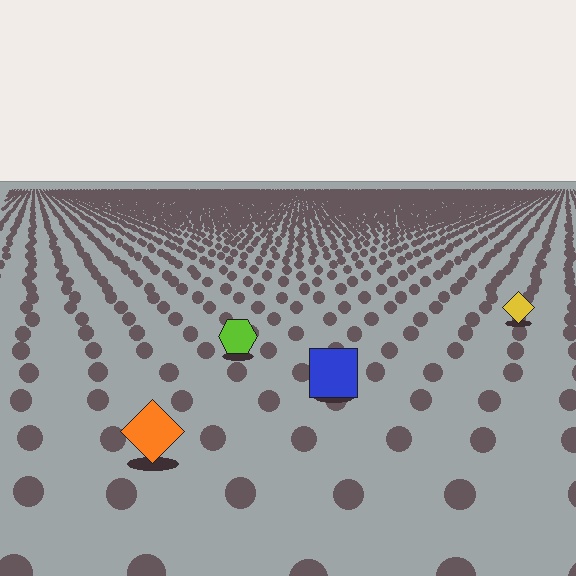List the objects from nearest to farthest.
From nearest to farthest: the orange diamond, the blue square, the lime hexagon, the yellow diamond.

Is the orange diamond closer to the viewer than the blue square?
Yes. The orange diamond is closer — you can tell from the texture gradient: the ground texture is coarser near it.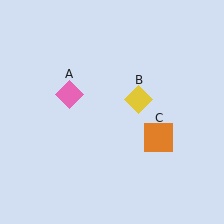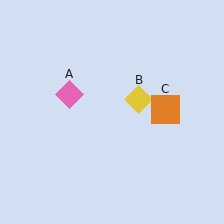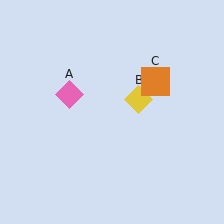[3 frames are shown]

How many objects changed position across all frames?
1 object changed position: orange square (object C).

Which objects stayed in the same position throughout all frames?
Pink diamond (object A) and yellow diamond (object B) remained stationary.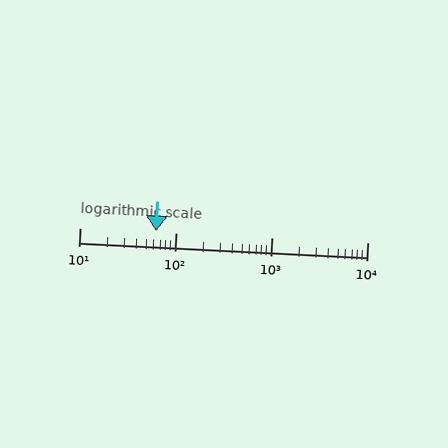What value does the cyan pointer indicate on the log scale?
The pointer indicates approximately 62.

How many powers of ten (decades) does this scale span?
The scale spans 3 decades, from 10 to 10000.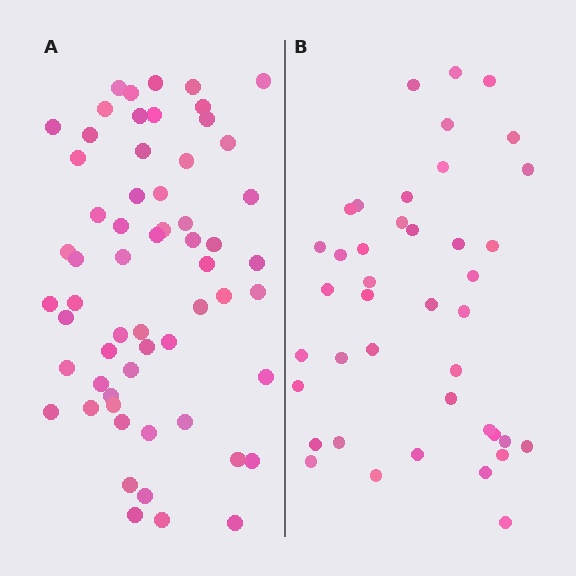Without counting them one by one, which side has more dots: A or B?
Region A (the left region) has more dots.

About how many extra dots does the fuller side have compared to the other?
Region A has approximately 20 more dots than region B.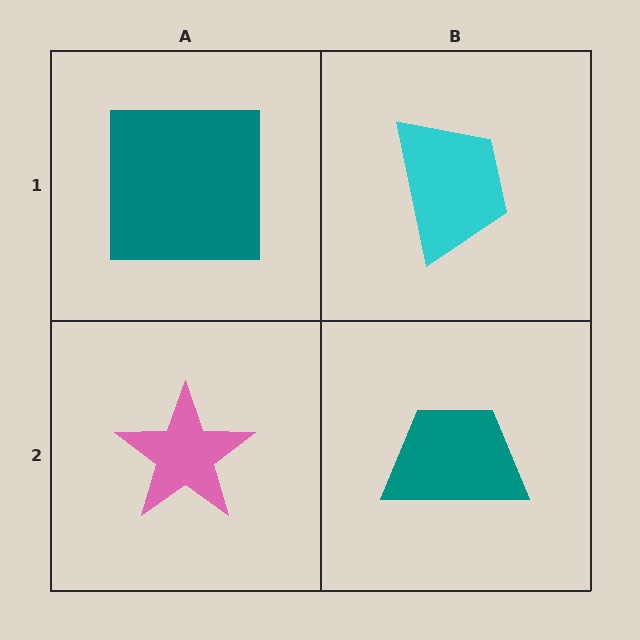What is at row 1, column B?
A cyan trapezoid.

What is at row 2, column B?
A teal trapezoid.